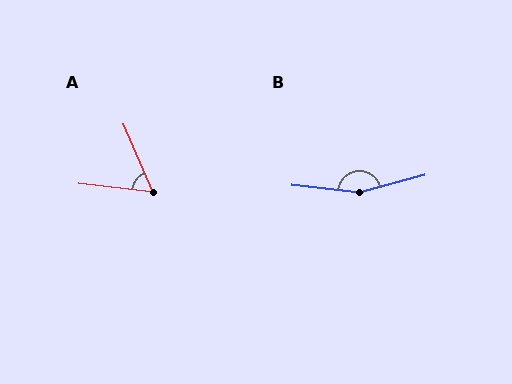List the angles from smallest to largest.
A (60°), B (159°).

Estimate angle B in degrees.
Approximately 159 degrees.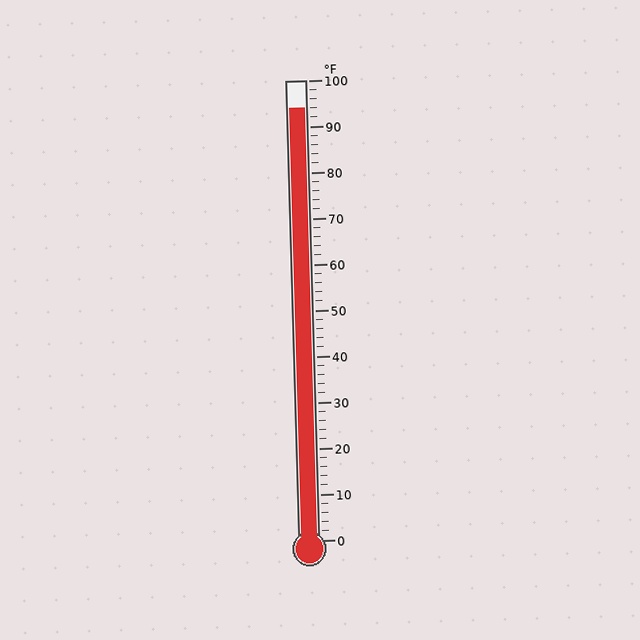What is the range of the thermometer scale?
The thermometer scale ranges from 0°F to 100°F.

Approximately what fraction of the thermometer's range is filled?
The thermometer is filled to approximately 95% of its range.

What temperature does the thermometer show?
The thermometer shows approximately 94°F.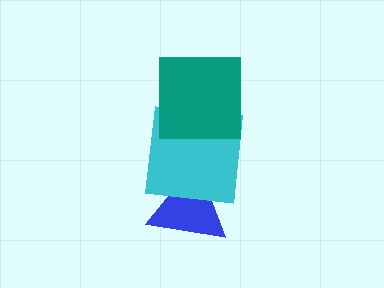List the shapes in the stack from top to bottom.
From top to bottom: the teal square, the cyan square, the blue triangle.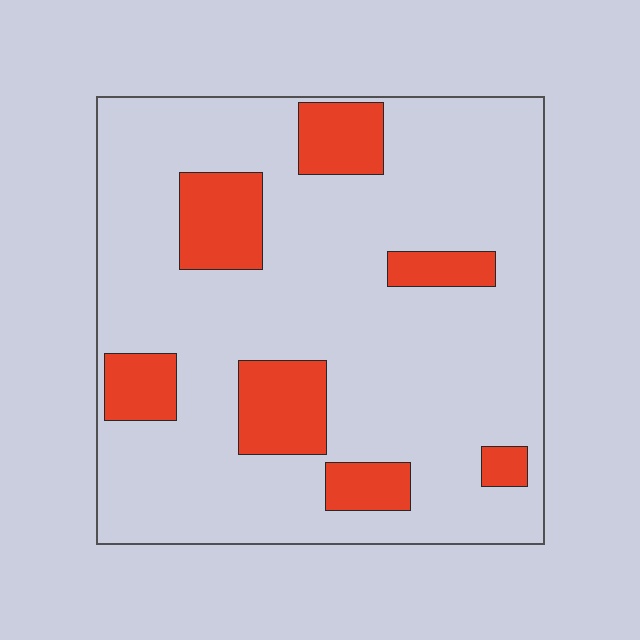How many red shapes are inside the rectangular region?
7.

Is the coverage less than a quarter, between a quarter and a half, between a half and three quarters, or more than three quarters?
Less than a quarter.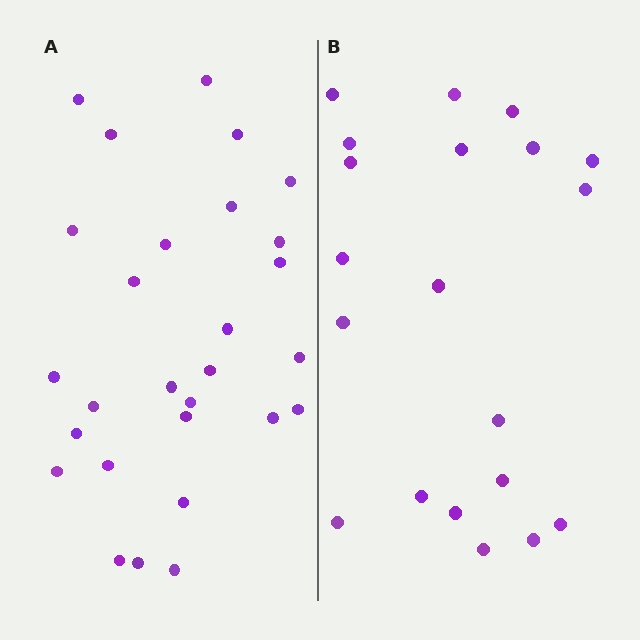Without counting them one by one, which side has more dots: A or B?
Region A (the left region) has more dots.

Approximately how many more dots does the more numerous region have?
Region A has roughly 8 or so more dots than region B.